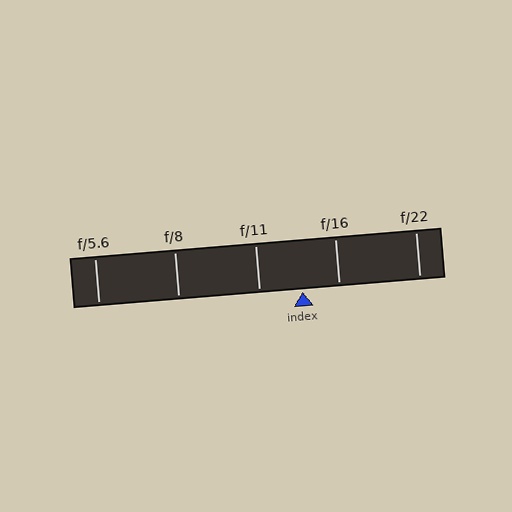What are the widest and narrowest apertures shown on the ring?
The widest aperture shown is f/5.6 and the narrowest is f/22.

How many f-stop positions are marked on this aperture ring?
There are 5 f-stop positions marked.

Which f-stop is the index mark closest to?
The index mark is closest to f/16.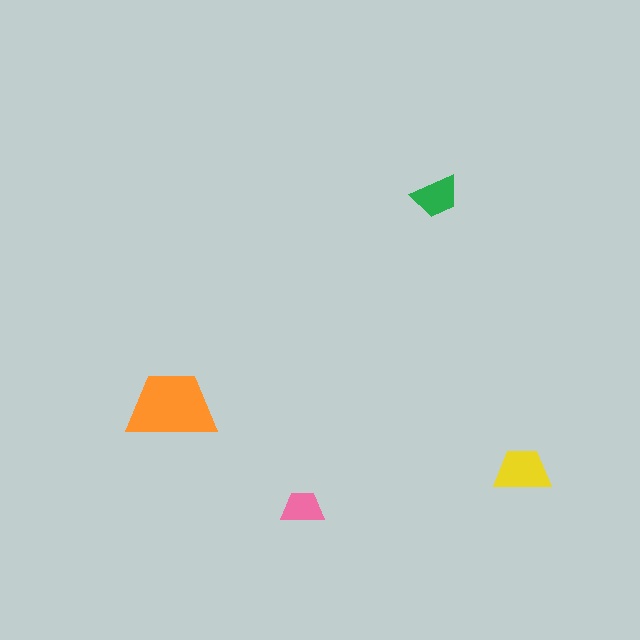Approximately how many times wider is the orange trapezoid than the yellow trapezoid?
About 1.5 times wider.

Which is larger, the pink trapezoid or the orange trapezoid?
The orange one.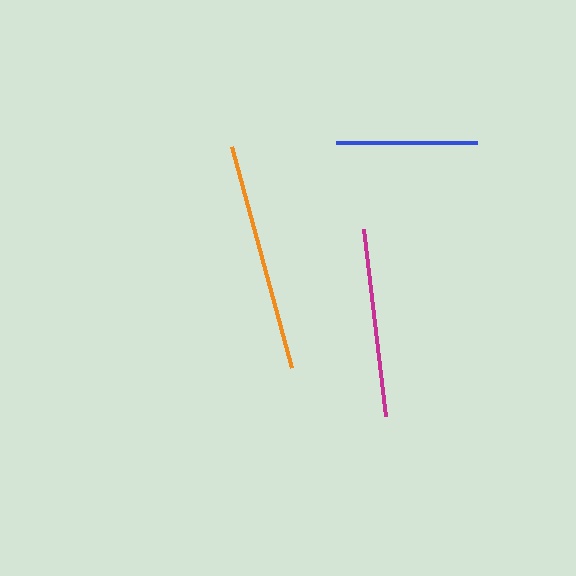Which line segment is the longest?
The orange line is the longest at approximately 229 pixels.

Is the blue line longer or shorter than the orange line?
The orange line is longer than the blue line.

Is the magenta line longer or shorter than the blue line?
The magenta line is longer than the blue line.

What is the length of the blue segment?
The blue segment is approximately 141 pixels long.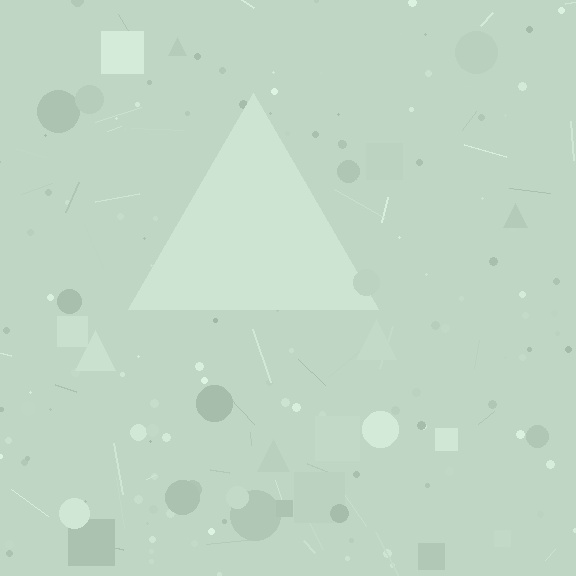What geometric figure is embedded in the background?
A triangle is embedded in the background.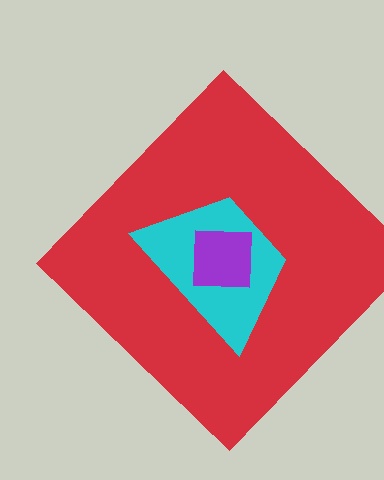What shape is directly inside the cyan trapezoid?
The purple square.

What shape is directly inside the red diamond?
The cyan trapezoid.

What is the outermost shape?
The red diamond.